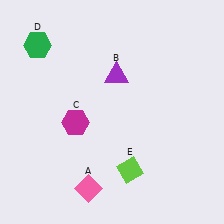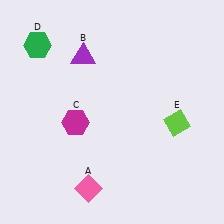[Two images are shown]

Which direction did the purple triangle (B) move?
The purple triangle (B) moved left.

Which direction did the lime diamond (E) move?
The lime diamond (E) moved right.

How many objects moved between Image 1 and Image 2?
2 objects moved between the two images.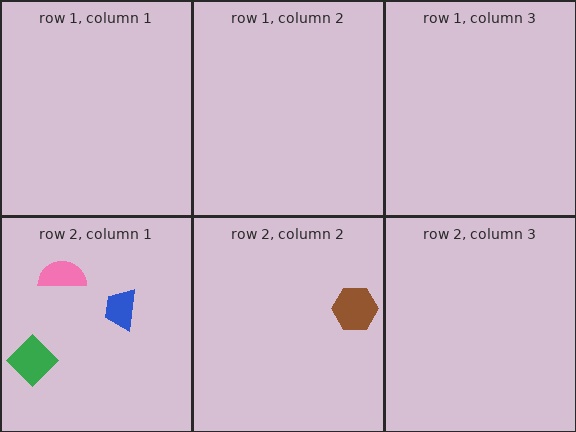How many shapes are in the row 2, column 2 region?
1.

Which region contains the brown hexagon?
The row 2, column 2 region.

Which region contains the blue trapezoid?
The row 2, column 1 region.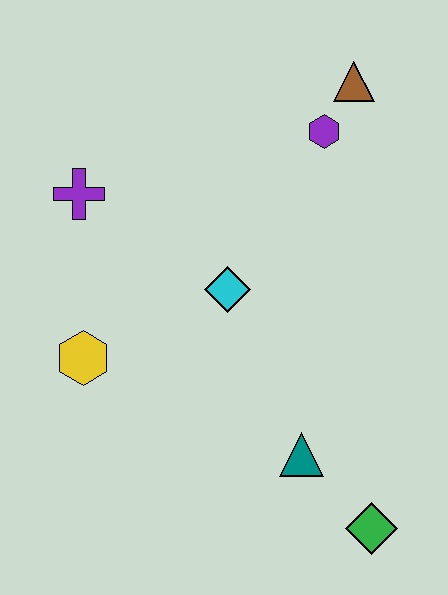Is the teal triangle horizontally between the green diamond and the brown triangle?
No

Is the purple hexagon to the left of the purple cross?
No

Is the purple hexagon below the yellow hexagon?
No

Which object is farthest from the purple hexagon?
The green diamond is farthest from the purple hexagon.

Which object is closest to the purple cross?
The yellow hexagon is closest to the purple cross.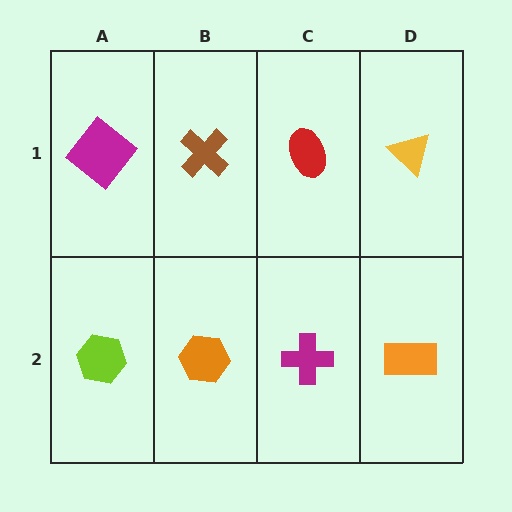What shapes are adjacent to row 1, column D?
An orange rectangle (row 2, column D), a red ellipse (row 1, column C).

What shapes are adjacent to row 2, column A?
A magenta diamond (row 1, column A), an orange hexagon (row 2, column B).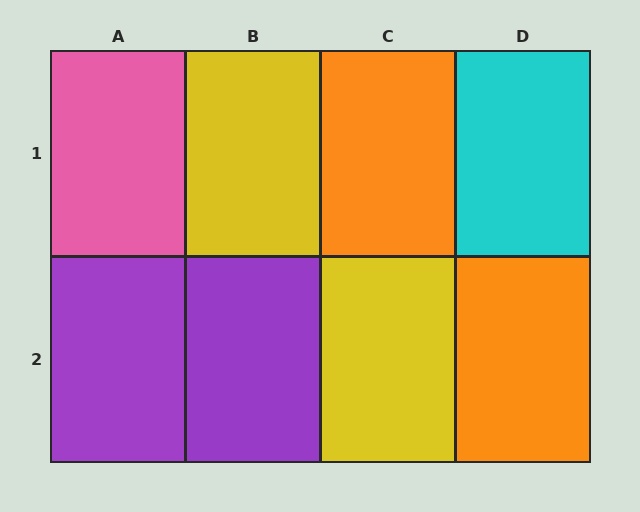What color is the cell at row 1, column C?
Orange.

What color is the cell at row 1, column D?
Cyan.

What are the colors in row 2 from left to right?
Purple, purple, yellow, orange.